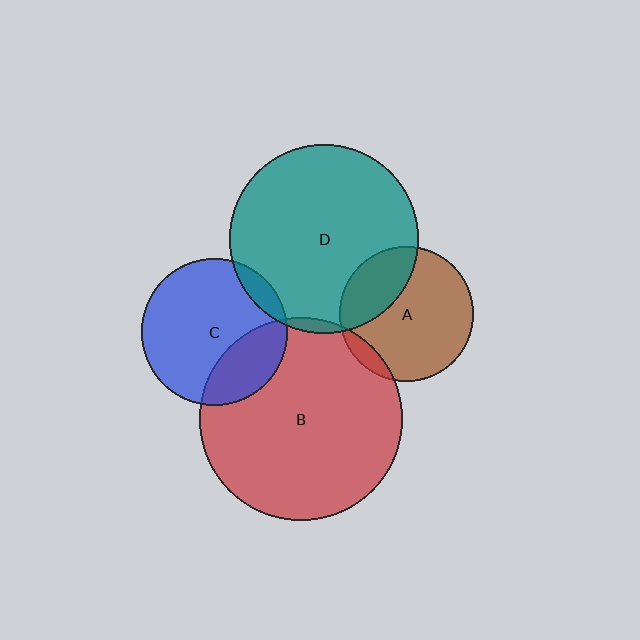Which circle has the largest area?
Circle B (red).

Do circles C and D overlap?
Yes.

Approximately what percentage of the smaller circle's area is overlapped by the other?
Approximately 10%.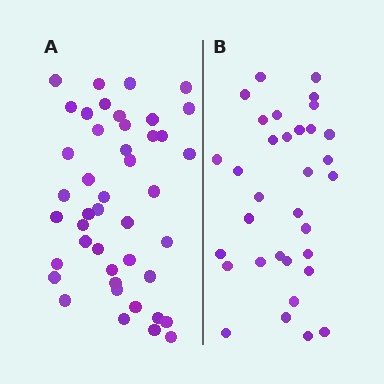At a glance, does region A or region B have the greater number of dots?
Region A (the left region) has more dots.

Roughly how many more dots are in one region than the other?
Region A has roughly 12 or so more dots than region B.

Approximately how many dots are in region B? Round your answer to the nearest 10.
About 30 dots. (The exact count is 33, which rounds to 30.)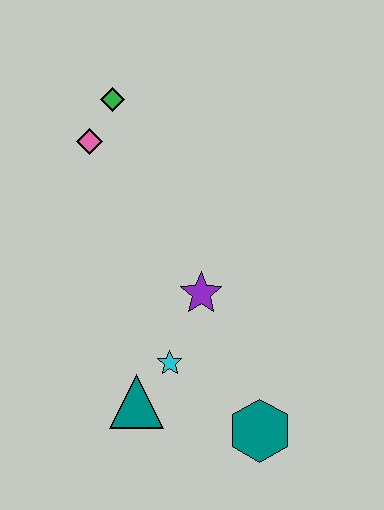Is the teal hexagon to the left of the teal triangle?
No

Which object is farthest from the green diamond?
The teal hexagon is farthest from the green diamond.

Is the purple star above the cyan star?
Yes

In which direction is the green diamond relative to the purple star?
The green diamond is above the purple star.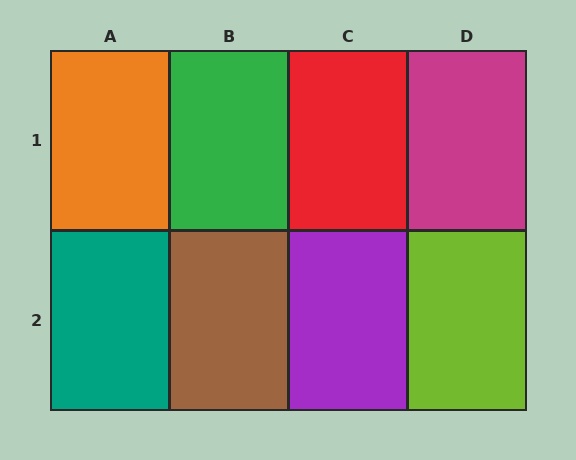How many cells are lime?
1 cell is lime.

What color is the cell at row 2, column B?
Brown.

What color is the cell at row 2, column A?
Teal.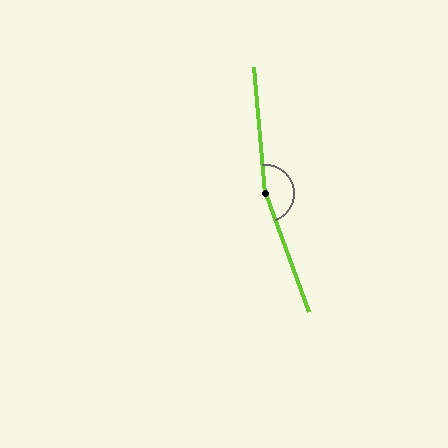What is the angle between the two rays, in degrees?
Approximately 165 degrees.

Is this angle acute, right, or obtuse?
It is obtuse.